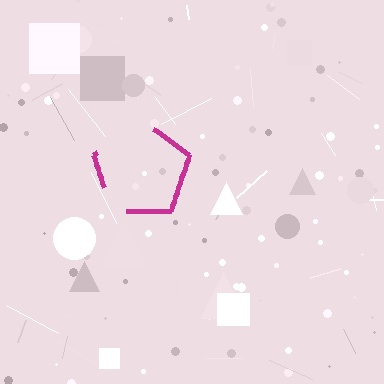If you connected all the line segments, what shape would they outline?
They would outline a pentagon.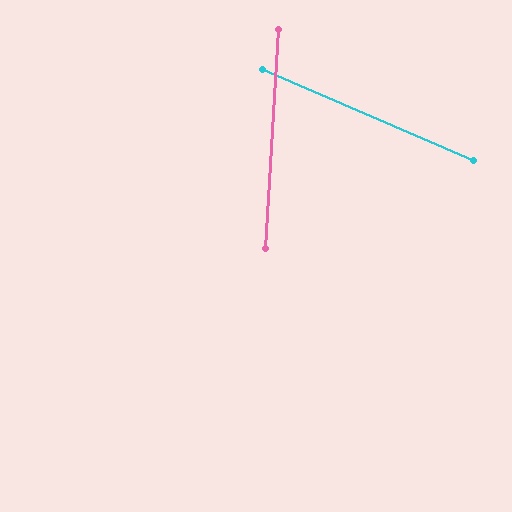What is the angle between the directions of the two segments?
Approximately 70 degrees.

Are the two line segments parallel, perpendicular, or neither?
Neither parallel nor perpendicular — they differ by about 70°.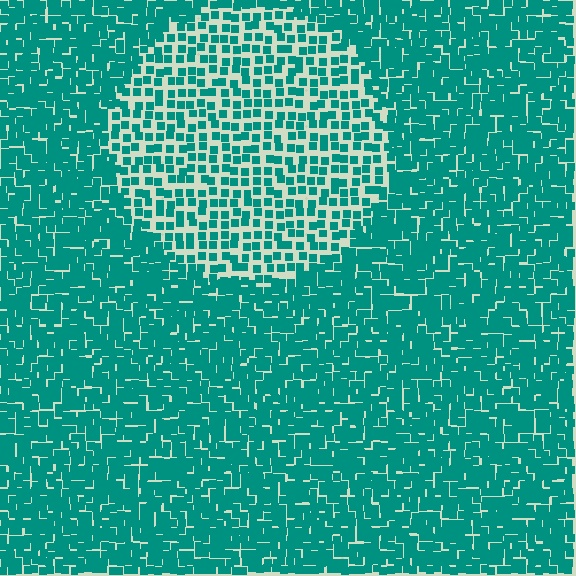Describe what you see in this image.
The image contains small teal elements arranged at two different densities. A circle-shaped region is visible where the elements are less densely packed than the surrounding area.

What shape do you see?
I see a circle.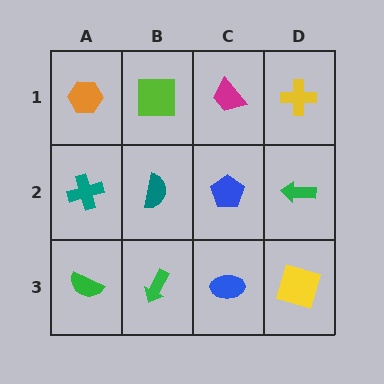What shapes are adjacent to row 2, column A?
An orange hexagon (row 1, column A), a green semicircle (row 3, column A), a teal semicircle (row 2, column B).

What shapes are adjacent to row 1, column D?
A green arrow (row 2, column D), a magenta trapezoid (row 1, column C).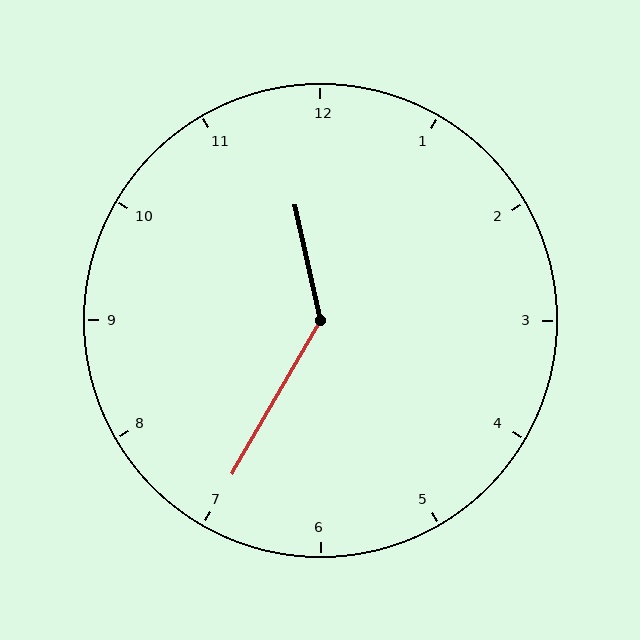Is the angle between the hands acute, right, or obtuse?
It is obtuse.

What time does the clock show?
11:35.